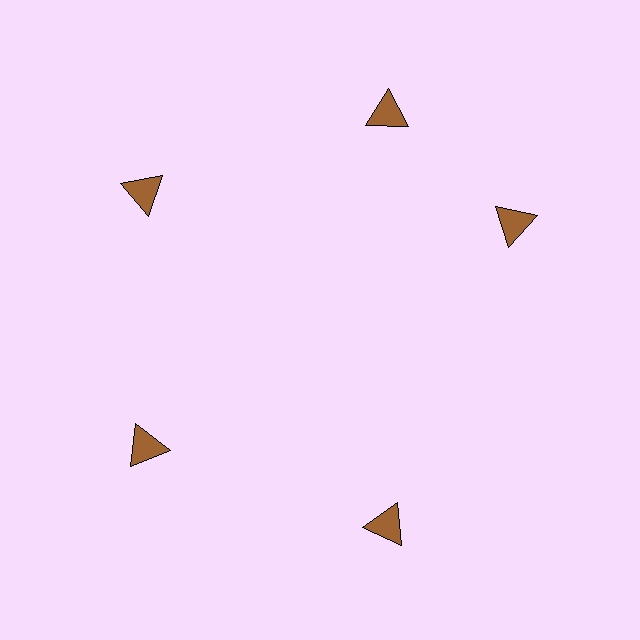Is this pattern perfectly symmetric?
No. The 5 brown triangles are arranged in a ring, but one element near the 3 o'clock position is rotated out of alignment along the ring, breaking the 5-fold rotational symmetry.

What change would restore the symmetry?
The symmetry would be restored by rotating it back into even spacing with its neighbors so that all 5 triangles sit at equal angles and equal distance from the center.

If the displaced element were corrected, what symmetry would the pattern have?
It would have 5-fold rotational symmetry — the pattern would map onto itself every 72 degrees.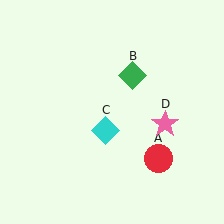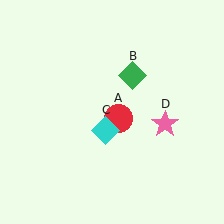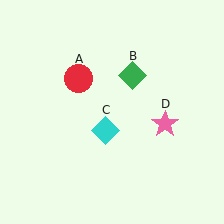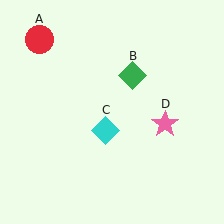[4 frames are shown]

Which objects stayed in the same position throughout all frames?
Green diamond (object B) and cyan diamond (object C) and pink star (object D) remained stationary.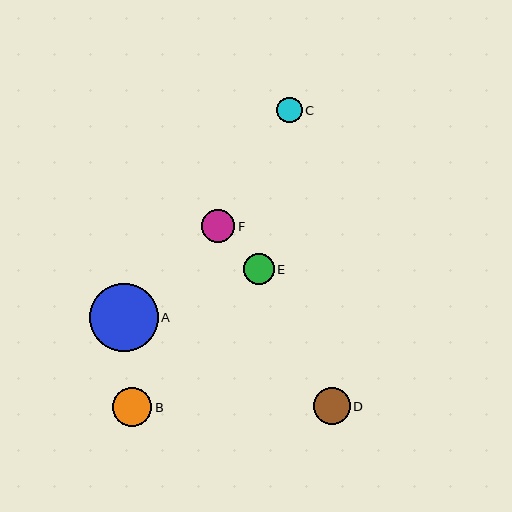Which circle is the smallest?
Circle C is the smallest with a size of approximately 25 pixels.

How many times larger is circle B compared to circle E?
Circle B is approximately 1.3 times the size of circle E.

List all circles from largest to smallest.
From largest to smallest: A, B, D, F, E, C.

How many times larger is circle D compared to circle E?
Circle D is approximately 1.2 times the size of circle E.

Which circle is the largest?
Circle A is the largest with a size of approximately 68 pixels.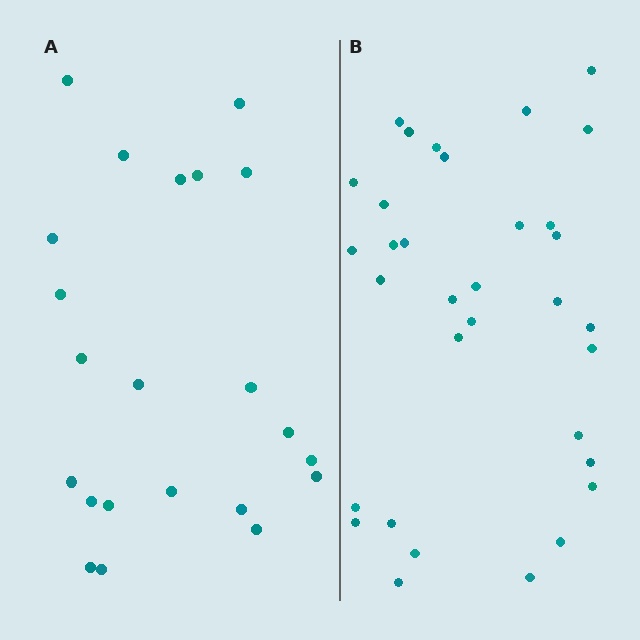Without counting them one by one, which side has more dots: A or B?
Region B (the right region) has more dots.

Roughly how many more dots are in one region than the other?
Region B has roughly 12 or so more dots than region A.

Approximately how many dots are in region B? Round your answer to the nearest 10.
About 30 dots. (The exact count is 33, which rounds to 30.)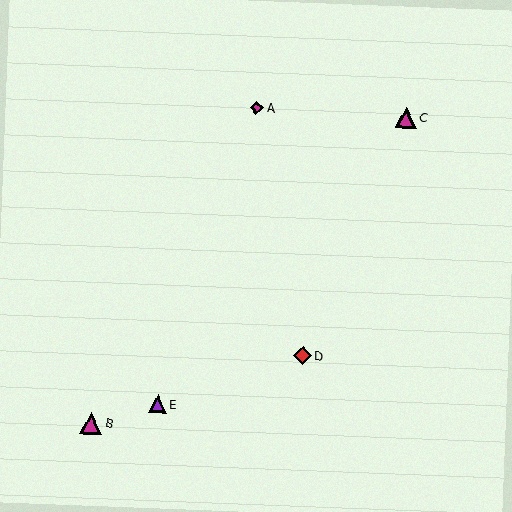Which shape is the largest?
The magenta triangle (labeled B) is the largest.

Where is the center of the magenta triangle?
The center of the magenta triangle is at (91, 423).